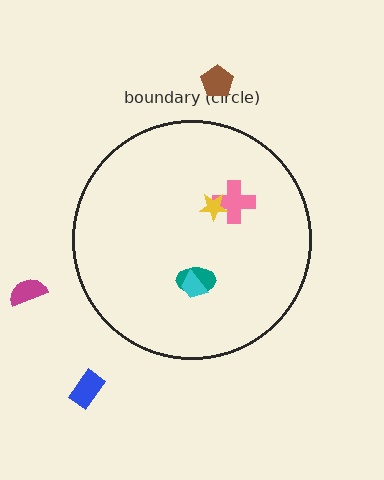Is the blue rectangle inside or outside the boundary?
Outside.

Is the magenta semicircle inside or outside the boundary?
Outside.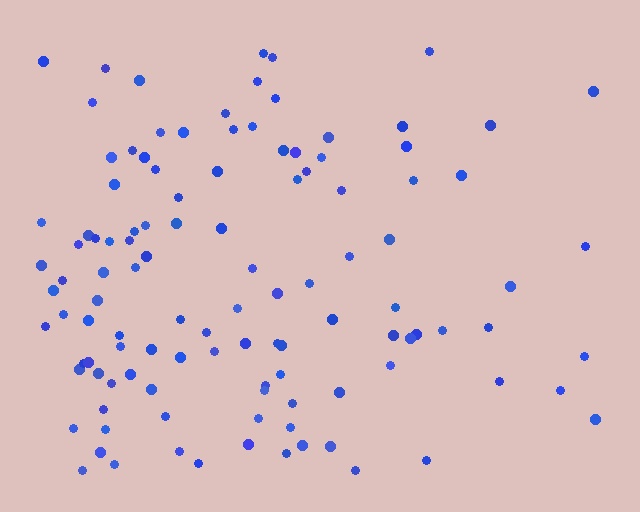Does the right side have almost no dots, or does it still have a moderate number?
Still a moderate number, just noticeably fewer than the left.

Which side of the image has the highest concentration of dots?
The left.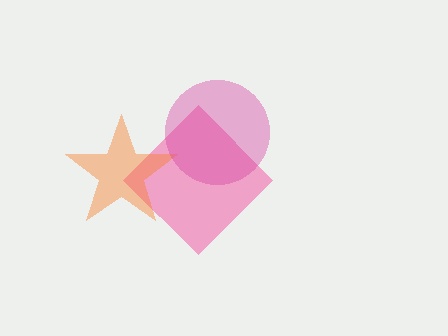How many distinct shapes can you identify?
There are 3 distinct shapes: a pink diamond, an orange star, a magenta circle.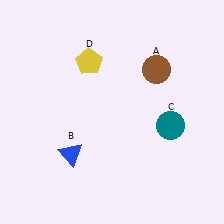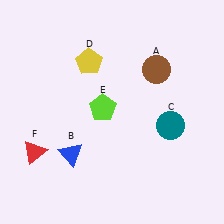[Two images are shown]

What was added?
A lime pentagon (E), a red triangle (F) were added in Image 2.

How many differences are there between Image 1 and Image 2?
There are 2 differences between the two images.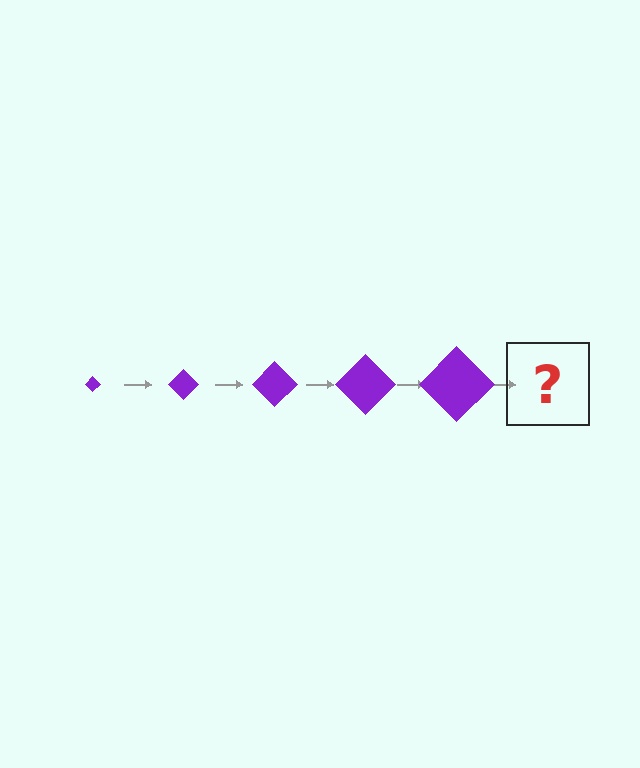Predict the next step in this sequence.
The next step is a purple diamond, larger than the previous one.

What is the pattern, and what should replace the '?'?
The pattern is that the diamond gets progressively larger each step. The '?' should be a purple diamond, larger than the previous one.